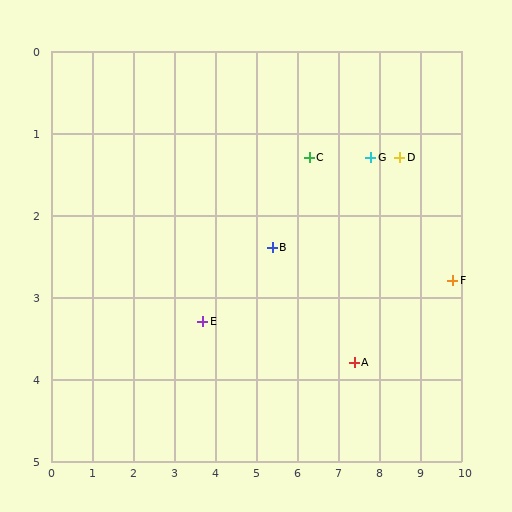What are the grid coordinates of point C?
Point C is at approximately (6.3, 1.3).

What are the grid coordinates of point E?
Point E is at approximately (3.7, 3.3).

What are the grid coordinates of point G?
Point G is at approximately (7.8, 1.3).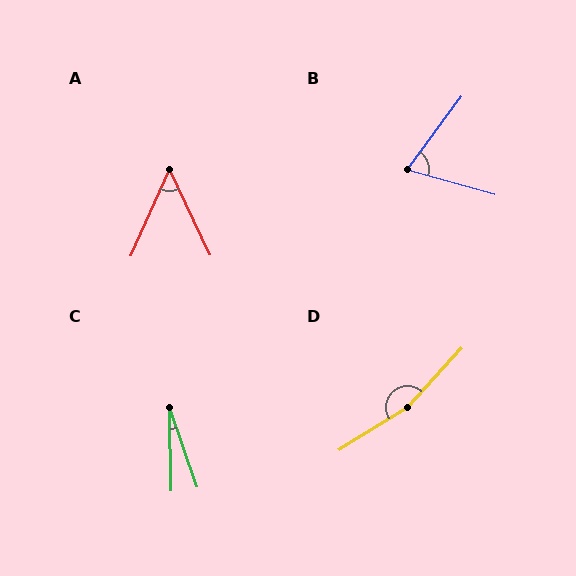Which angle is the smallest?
C, at approximately 18 degrees.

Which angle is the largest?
D, at approximately 164 degrees.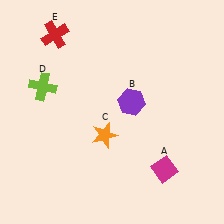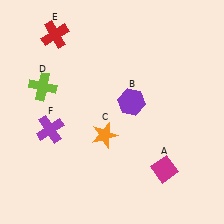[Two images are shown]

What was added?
A purple cross (F) was added in Image 2.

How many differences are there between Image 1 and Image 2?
There is 1 difference between the two images.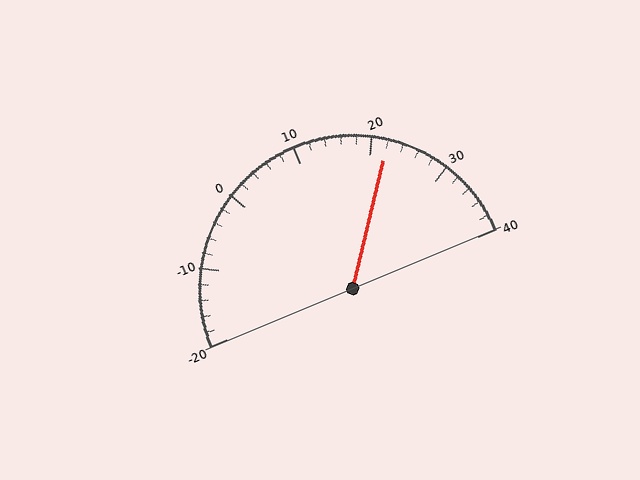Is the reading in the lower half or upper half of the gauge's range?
The reading is in the upper half of the range (-20 to 40).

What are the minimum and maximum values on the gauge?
The gauge ranges from -20 to 40.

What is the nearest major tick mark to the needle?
The nearest major tick mark is 20.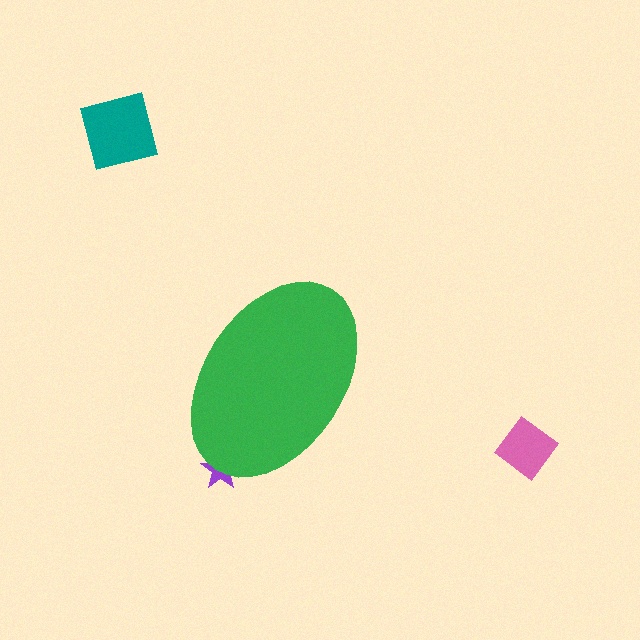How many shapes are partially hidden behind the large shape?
1 shape is partially hidden.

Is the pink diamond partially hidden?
No, the pink diamond is fully visible.